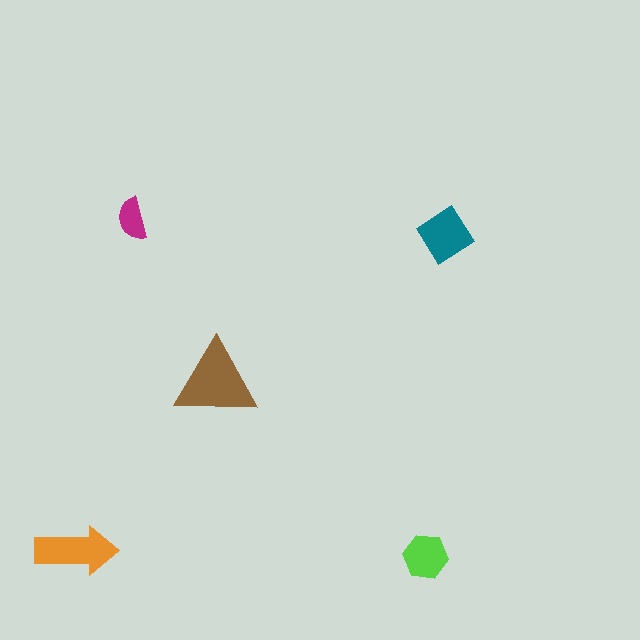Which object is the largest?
The brown triangle.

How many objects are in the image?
There are 5 objects in the image.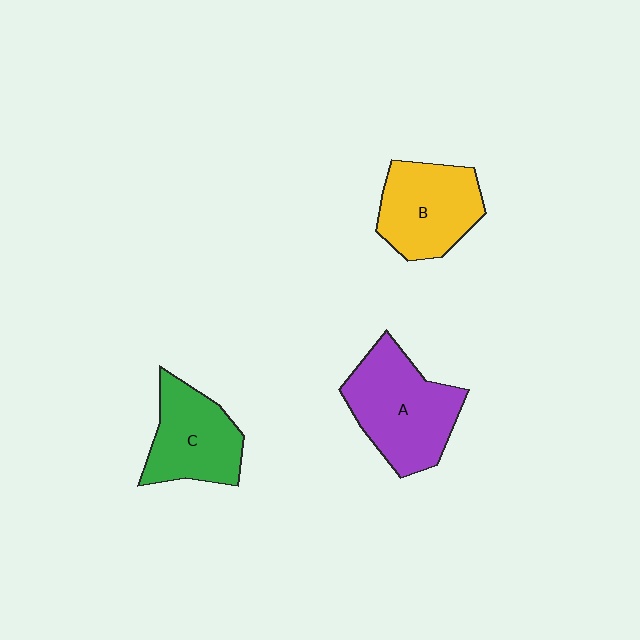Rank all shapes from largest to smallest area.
From largest to smallest: A (purple), B (yellow), C (green).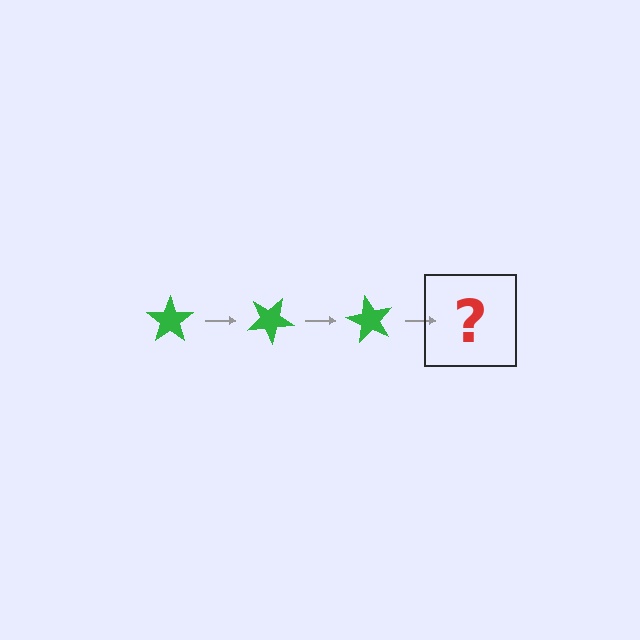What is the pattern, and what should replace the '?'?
The pattern is that the star rotates 30 degrees each step. The '?' should be a green star rotated 90 degrees.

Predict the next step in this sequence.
The next step is a green star rotated 90 degrees.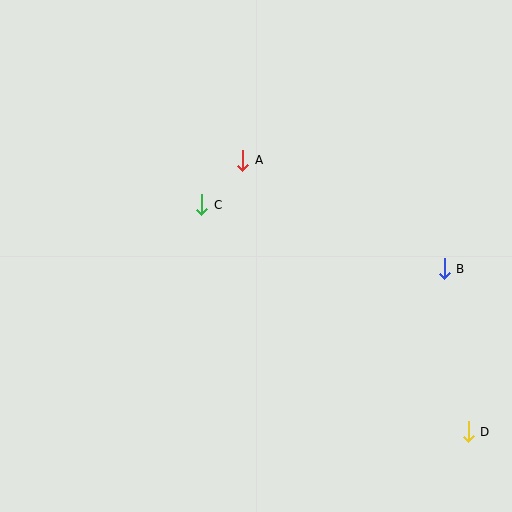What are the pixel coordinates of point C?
Point C is at (202, 205).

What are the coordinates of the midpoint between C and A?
The midpoint between C and A is at (222, 183).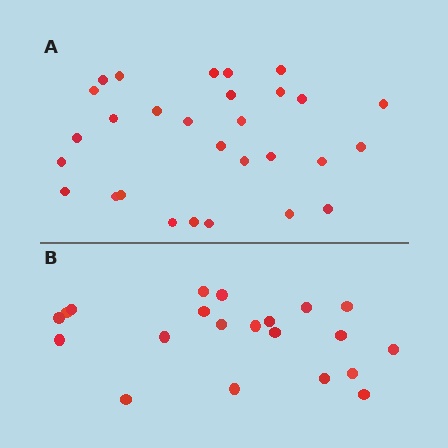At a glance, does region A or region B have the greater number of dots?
Region A (the top region) has more dots.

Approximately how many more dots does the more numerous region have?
Region A has roughly 8 or so more dots than region B.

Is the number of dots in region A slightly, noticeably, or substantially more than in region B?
Region A has noticeably more, but not dramatically so. The ratio is roughly 1.4 to 1.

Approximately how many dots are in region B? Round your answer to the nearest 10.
About 20 dots. (The exact count is 21, which rounds to 20.)